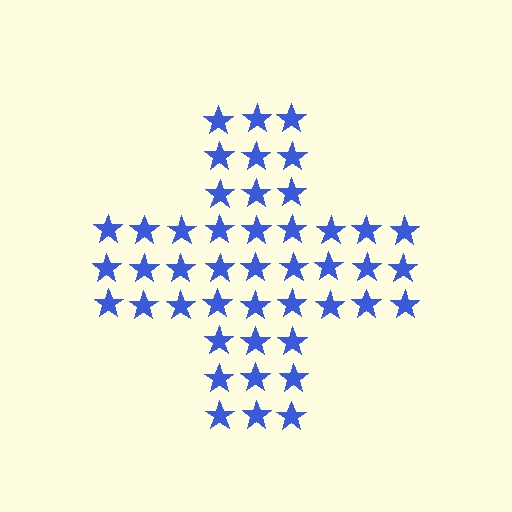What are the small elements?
The small elements are stars.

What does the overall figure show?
The overall figure shows a cross.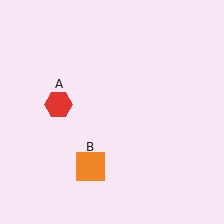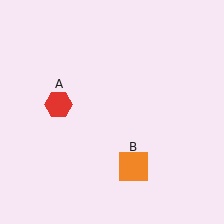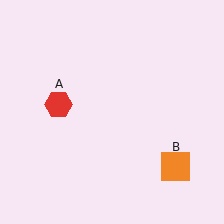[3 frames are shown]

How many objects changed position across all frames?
1 object changed position: orange square (object B).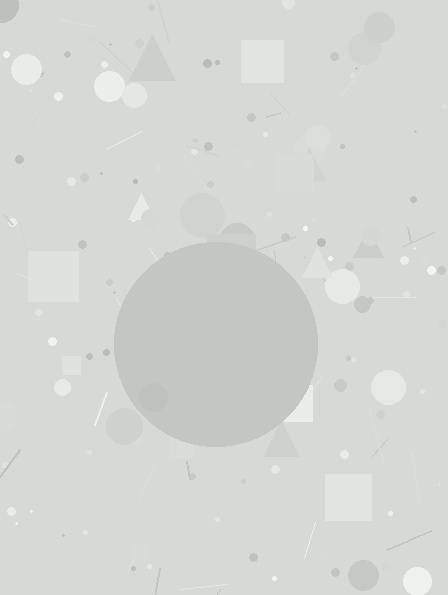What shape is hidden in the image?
A circle is hidden in the image.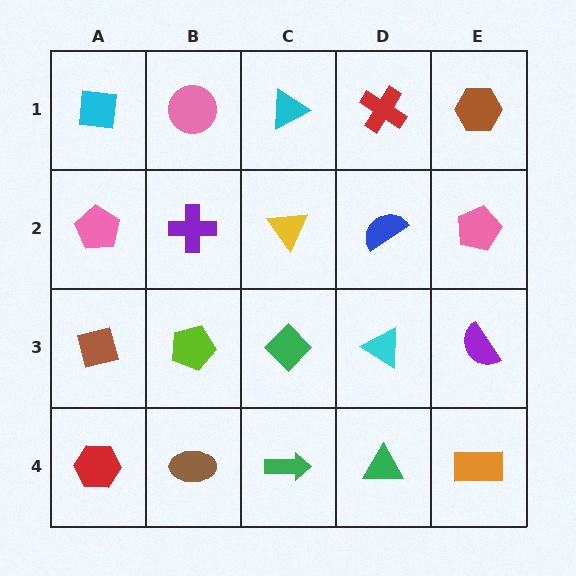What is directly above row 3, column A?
A pink pentagon.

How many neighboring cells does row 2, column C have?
4.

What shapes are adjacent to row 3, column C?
A yellow triangle (row 2, column C), a green arrow (row 4, column C), a lime pentagon (row 3, column B), a cyan triangle (row 3, column D).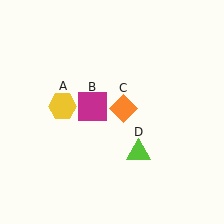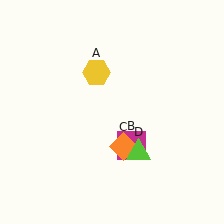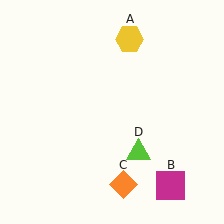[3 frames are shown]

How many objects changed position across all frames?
3 objects changed position: yellow hexagon (object A), magenta square (object B), orange diamond (object C).